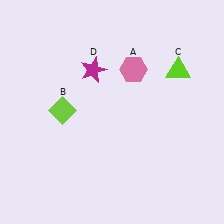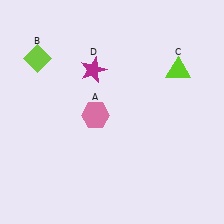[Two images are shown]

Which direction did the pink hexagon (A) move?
The pink hexagon (A) moved down.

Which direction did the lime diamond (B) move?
The lime diamond (B) moved up.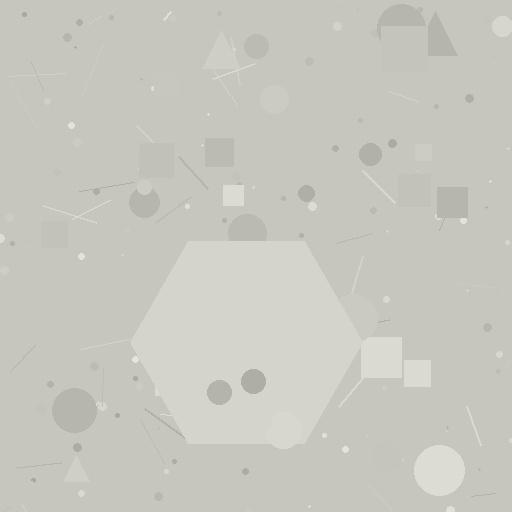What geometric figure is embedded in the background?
A hexagon is embedded in the background.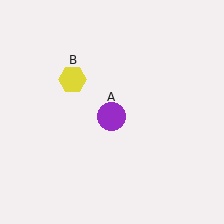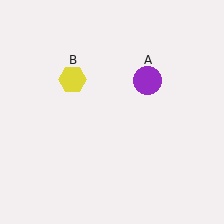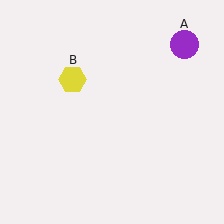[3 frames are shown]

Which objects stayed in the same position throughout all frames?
Yellow hexagon (object B) remained stationary.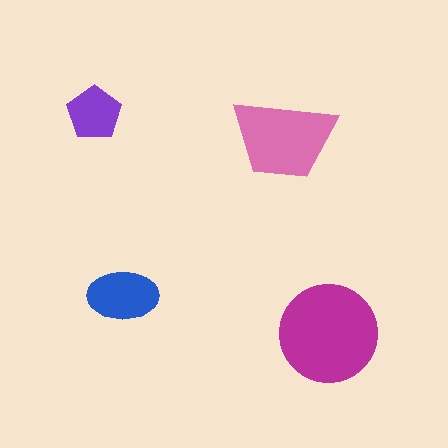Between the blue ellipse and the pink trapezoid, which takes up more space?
The pink trapezoid.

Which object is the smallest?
The purple pentagon.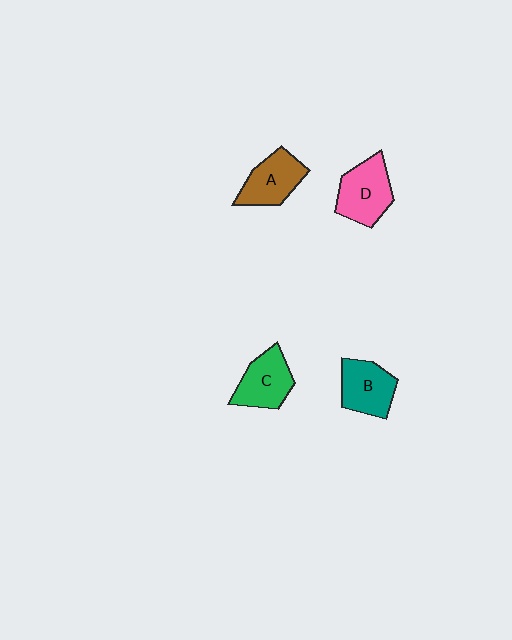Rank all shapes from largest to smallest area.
From largest to smallest: D (pink), B (teal), A (brown), C (green).